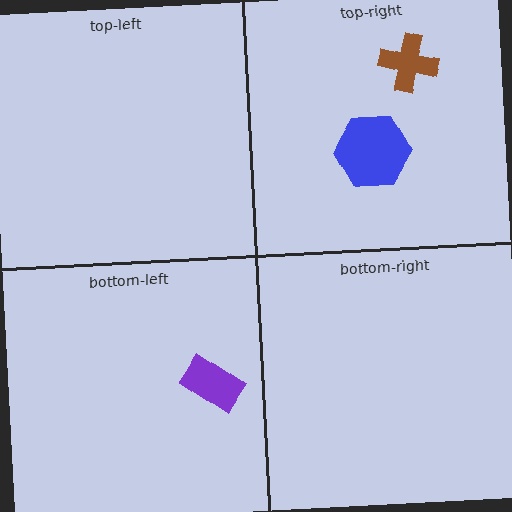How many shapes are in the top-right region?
2.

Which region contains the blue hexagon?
The top-right region.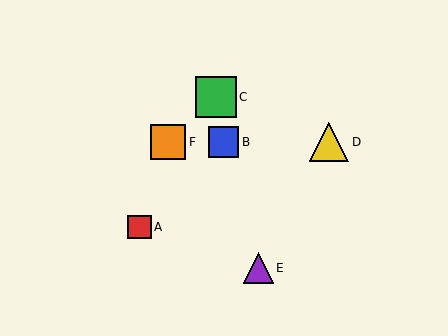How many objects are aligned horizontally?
3 objects (B, D, F) are aligned horizontally.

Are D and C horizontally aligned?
No, D is at y≈142 and C is at y≈97.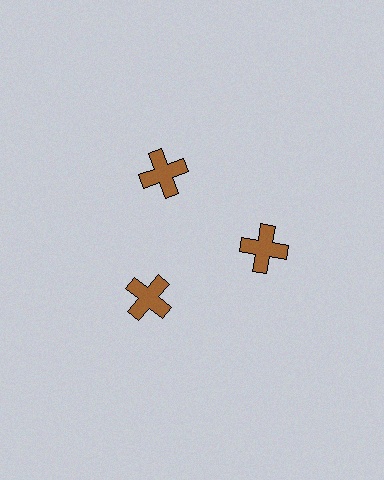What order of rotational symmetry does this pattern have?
This pattern has 3-fold rotational symmetry.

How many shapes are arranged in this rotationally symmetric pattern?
There are 3 shapes, arranged in 3 groups of 1.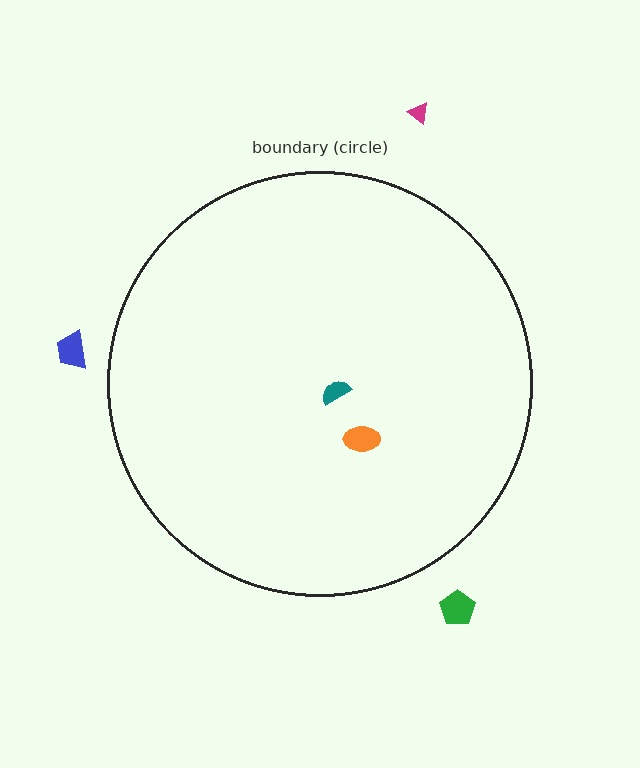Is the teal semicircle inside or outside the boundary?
Inside.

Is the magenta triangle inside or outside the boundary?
Outside.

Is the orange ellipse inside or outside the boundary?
Inside.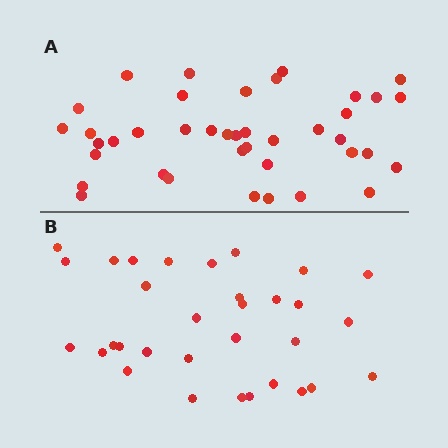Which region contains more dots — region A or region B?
Region A (the top region) has more dots.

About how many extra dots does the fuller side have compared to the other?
Region A has roughly 8 or so more dots than region B.